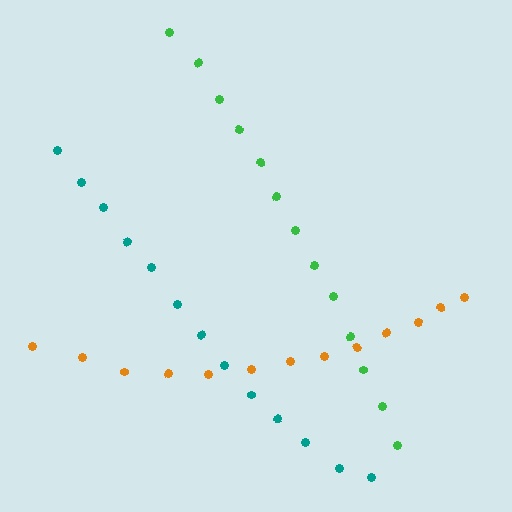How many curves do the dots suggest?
There are 3 distinct paths.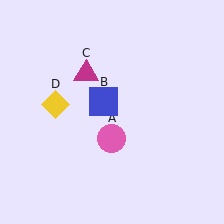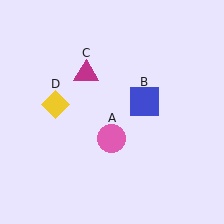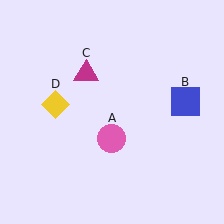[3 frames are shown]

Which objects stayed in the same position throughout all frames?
Pink circle (object A) and magenta triangle (object C) and yellow diamond (object D) remained stationary.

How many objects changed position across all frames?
1 object changed position: blue square (object B).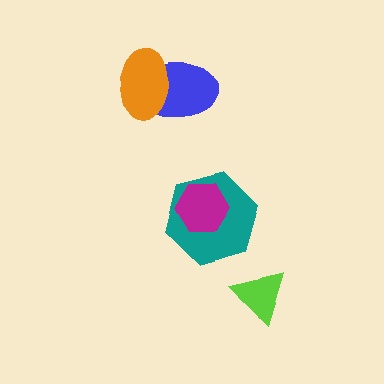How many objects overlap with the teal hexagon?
1 object overlaps with the teal hexagon.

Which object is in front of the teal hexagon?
The magenta hexagon is in front of the teal hexagon.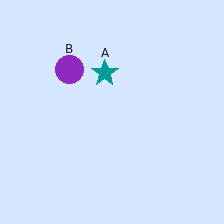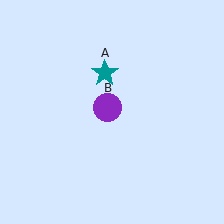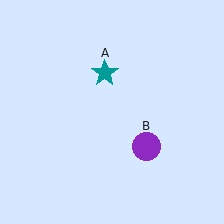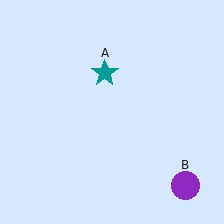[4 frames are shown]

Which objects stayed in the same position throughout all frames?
Teal star (object A) remained stationary.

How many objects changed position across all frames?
1 object changed position: purple circle (object B).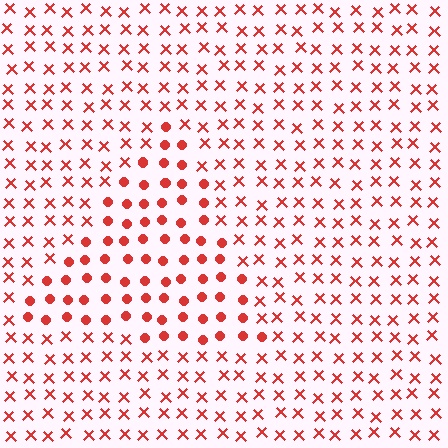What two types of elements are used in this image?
The image uses circles inside the triangle region and X marks outside it.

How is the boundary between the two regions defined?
The boundary is defined by a change in element shape: circles inside vs. X marks outside. All elements share the same color and spacing.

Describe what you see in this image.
The image is filled with small red elements arranged in a uniform grid. A triangle-shaped region contains circles, while the surrounding area contains X marks. The boundary is defined purely by the change in element shape.